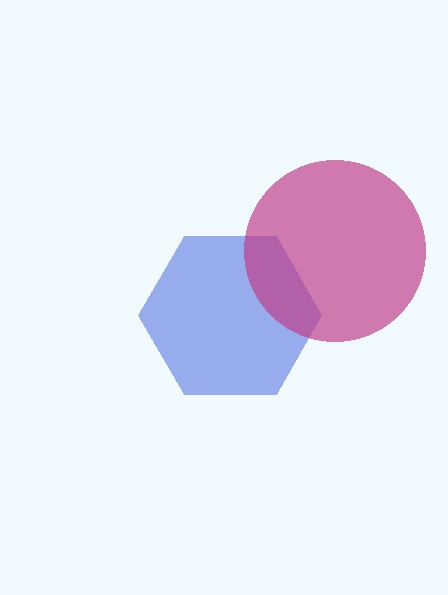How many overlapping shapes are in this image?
There are 2 overlapping shapes in the image.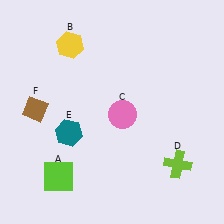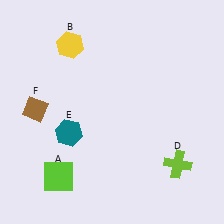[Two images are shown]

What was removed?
The pink circle (C) was removed in Image 2.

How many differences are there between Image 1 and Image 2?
There is 1 difference between the two images.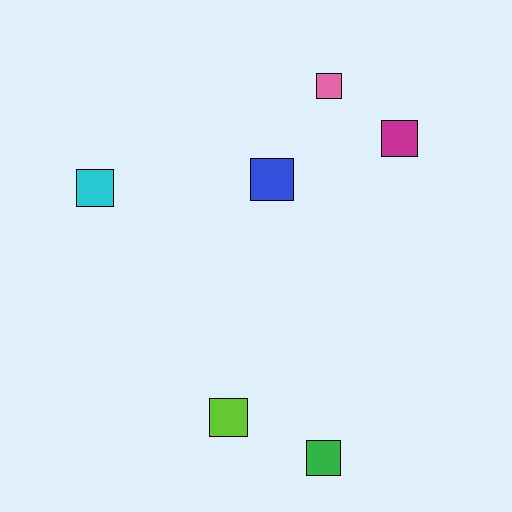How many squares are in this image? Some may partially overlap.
There are 6 squares.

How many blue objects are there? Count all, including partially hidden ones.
There is 1 blue object.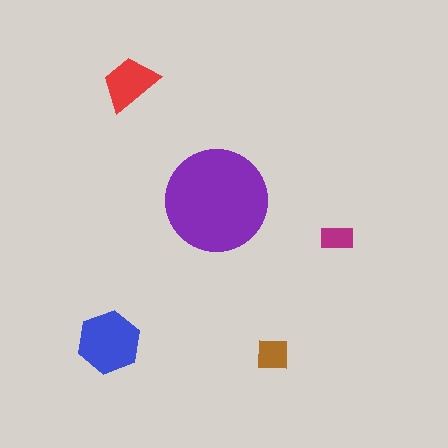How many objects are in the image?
There are 5 objects in the image.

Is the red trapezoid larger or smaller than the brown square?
Larger.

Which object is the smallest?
The magenta rectangle.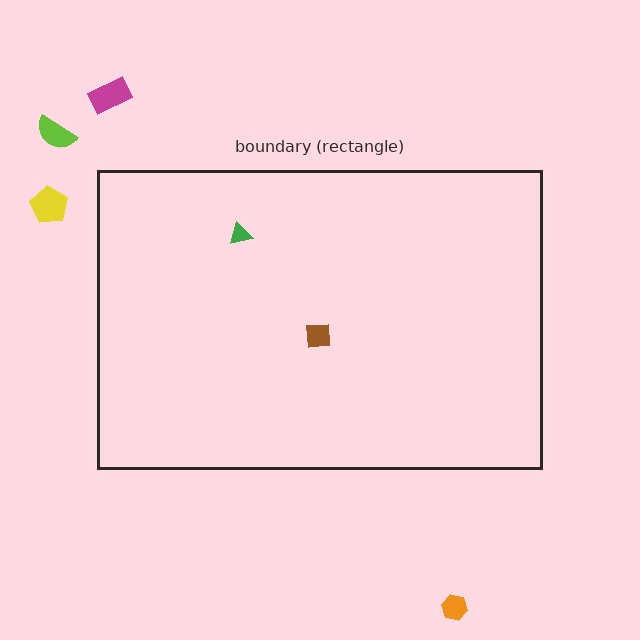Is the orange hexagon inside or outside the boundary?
Outside.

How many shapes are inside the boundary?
2 inside, 4 outside.